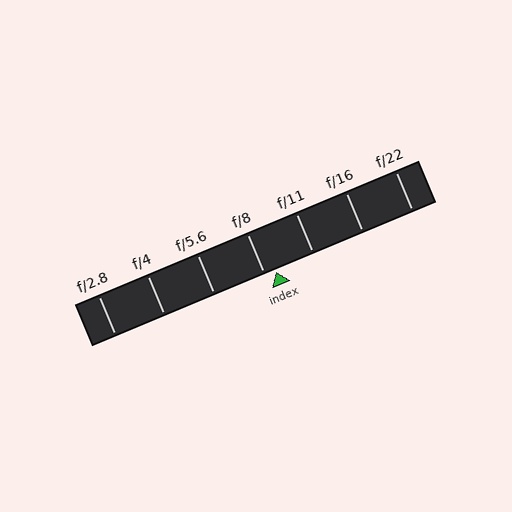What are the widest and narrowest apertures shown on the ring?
The widest aperture shown is f/2.8 and the narrowest is f/22.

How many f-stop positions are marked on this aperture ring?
There are 7 f-stop positions marked.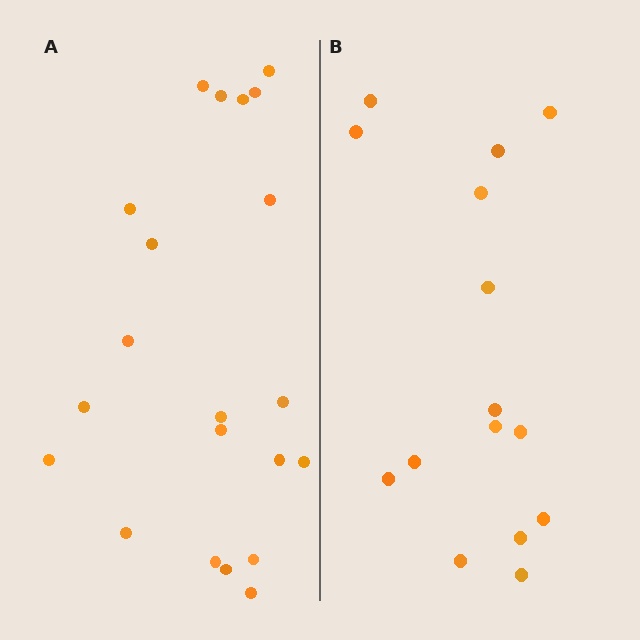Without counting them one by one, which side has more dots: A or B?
Region A (the left region) has more dots.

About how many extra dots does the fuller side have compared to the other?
Region A has about 6 more dots than region B.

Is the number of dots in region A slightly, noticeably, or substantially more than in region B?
Region A has noticeably more, but not dramatically so. The ratio is roughly 1.4 to 1.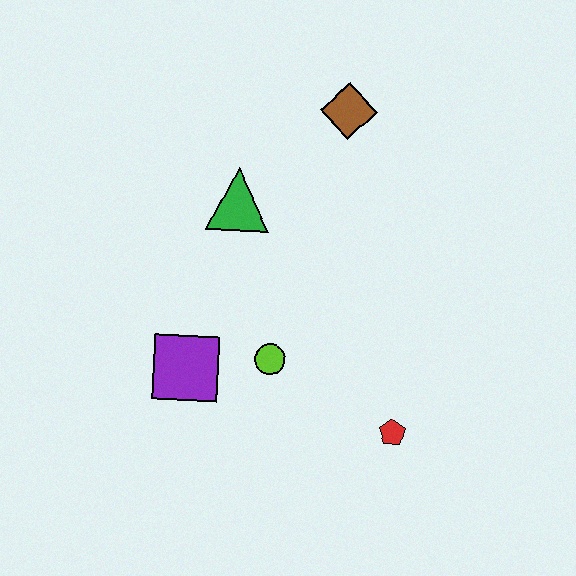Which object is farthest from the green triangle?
The red pentagon is farthest from the green triangle.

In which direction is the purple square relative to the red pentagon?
The purple square is to the left of the red pentagon.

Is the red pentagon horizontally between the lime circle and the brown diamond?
No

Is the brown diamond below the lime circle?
No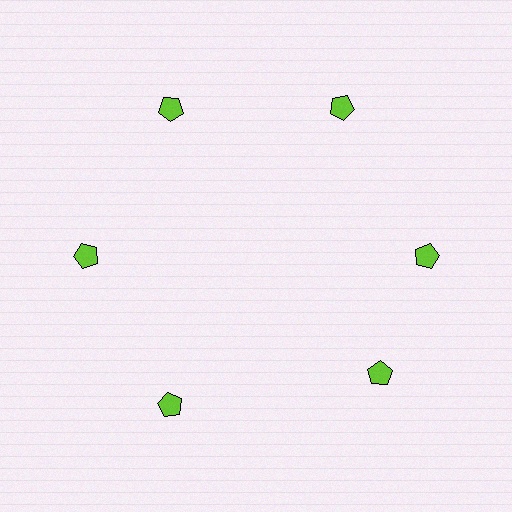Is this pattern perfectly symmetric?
No. The 6 lime pentagons are arranged in a ring, but one element near the 5 o'clock position is rotated out of alignment along the ring, breaking the 6-fold rotational symmetry.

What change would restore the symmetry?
The symmetry would be restored by rotating it back into even spacing with its neighbors so that all 6 pentagons sit at equal angles and equal distance from the center.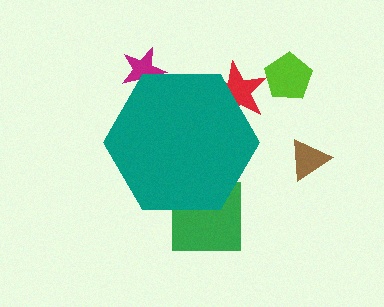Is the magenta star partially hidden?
Yes, the magenta star is partially hidden behind the teal hexagon.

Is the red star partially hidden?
Yes, the red star is partially hidden behind the teal hexagon.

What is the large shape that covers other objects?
A teal hexagon.